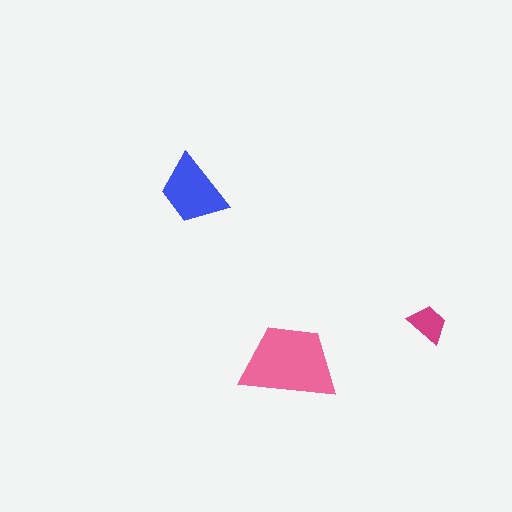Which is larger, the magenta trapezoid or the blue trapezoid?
The blue one.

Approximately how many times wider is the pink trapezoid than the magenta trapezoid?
About 2.5 times wider.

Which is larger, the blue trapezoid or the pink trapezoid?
The pink one.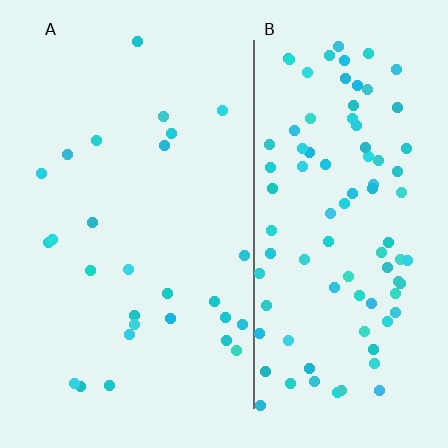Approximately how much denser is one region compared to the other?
Approximately 3.5× — region B over region A.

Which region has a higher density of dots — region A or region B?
B (the right).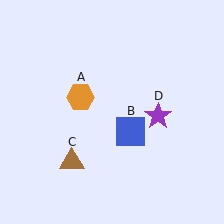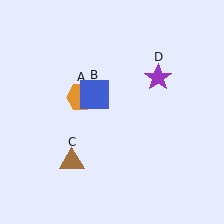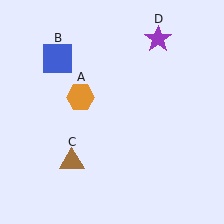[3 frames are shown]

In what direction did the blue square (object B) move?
The blue square (object B) moved up and to the left.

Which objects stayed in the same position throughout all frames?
Orange hexagon (object A) and brown triangle (object C) remained stationary.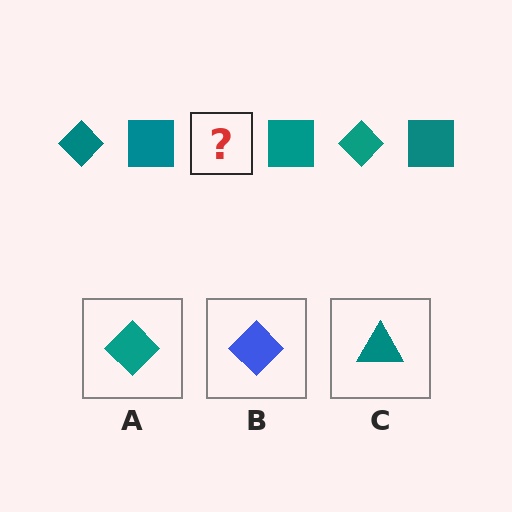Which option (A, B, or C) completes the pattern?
A.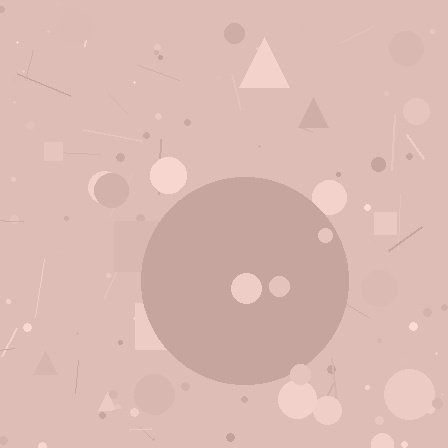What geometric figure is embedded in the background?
A circle is embedded in the background.